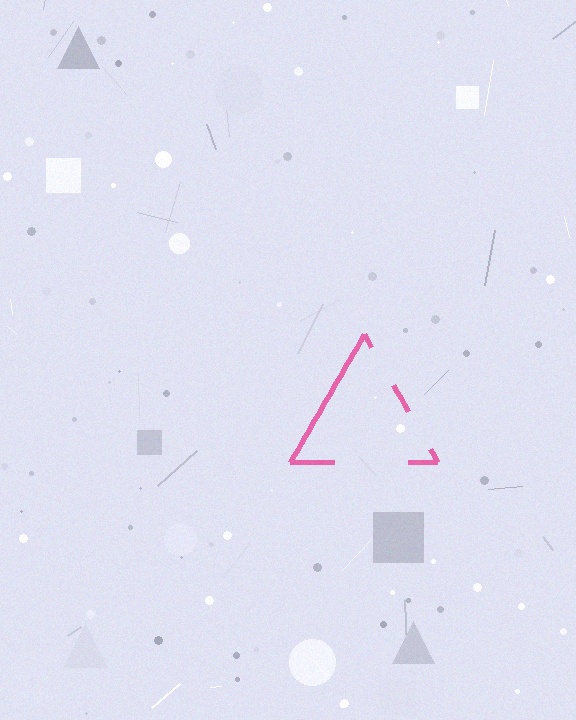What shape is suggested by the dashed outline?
The dashed outline suggests a triangle.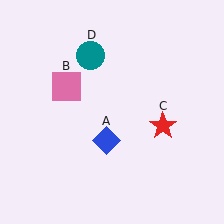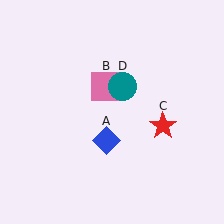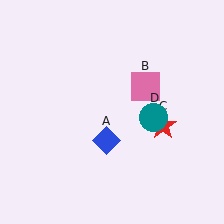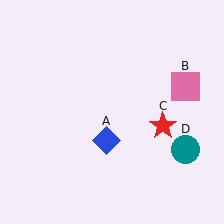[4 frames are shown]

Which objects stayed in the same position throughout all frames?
Blue diamond (object A) and red star (object C) remained stationary.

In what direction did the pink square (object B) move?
The pink square (object B) moved right.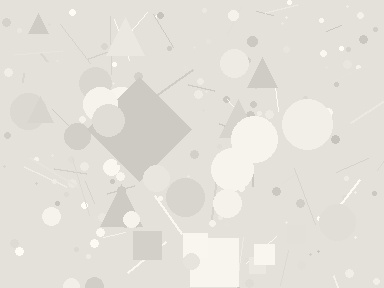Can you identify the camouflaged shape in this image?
The camouflaged shape is a diamond.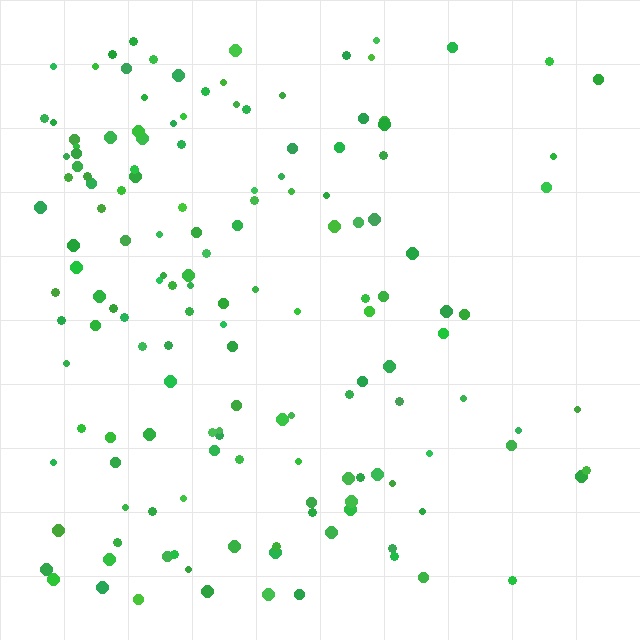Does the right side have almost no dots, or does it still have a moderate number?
Still a moderate number, just noticeably fewer than the left.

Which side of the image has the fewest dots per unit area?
The right.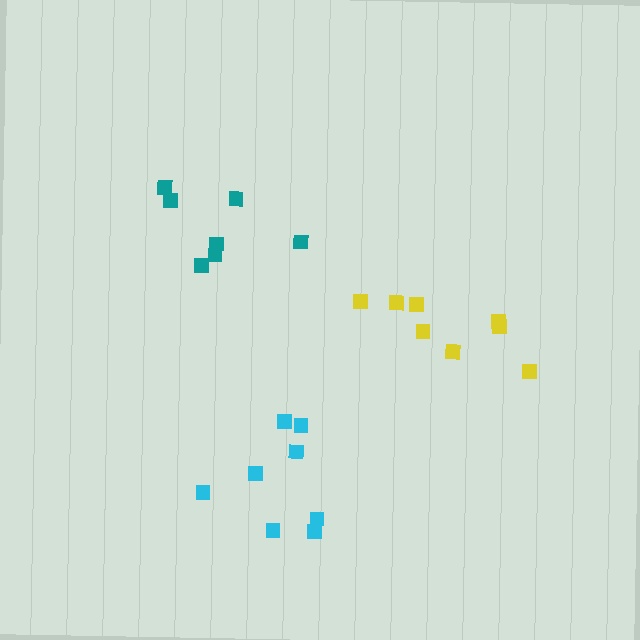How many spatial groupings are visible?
There are 3 spatial groupings.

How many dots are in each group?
Group 1: 7 dots, Group 2: 8 dots, Group 3: 8 dots (23 total).